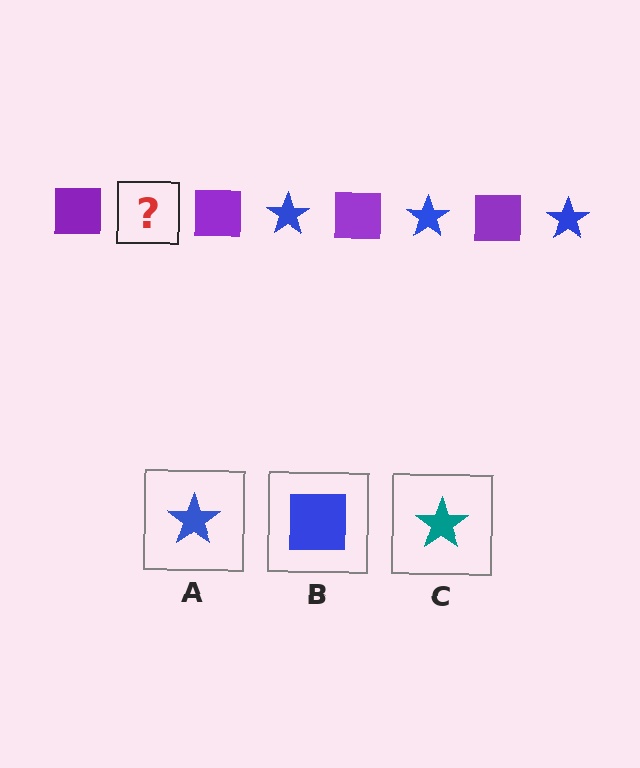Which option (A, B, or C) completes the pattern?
A.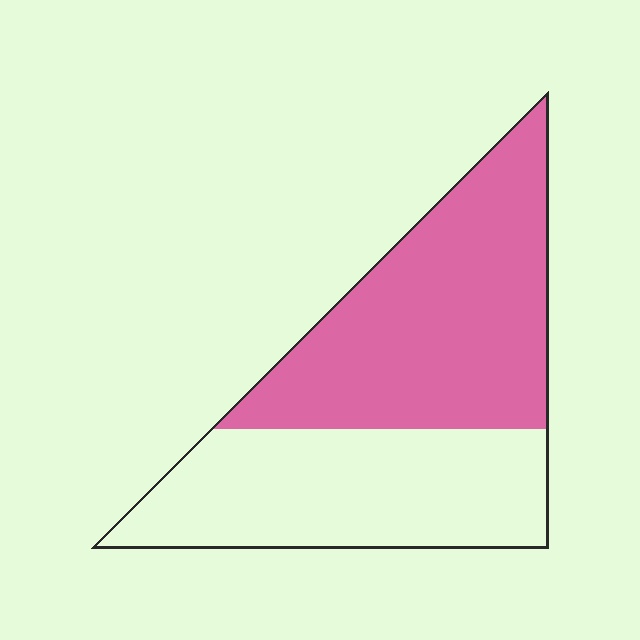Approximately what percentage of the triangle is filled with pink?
Approximately 55%.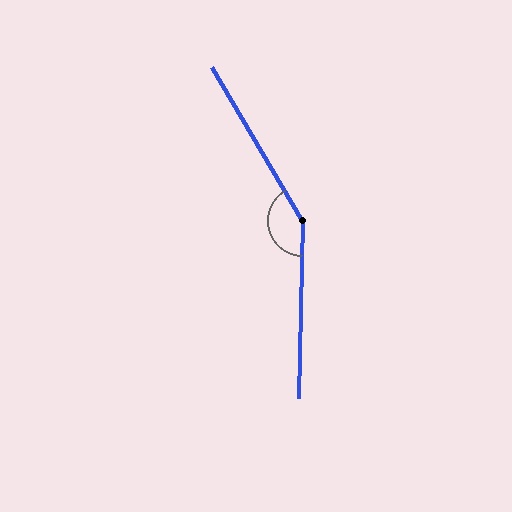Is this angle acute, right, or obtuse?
It is obtuse.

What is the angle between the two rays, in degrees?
Approximately 148 degrees.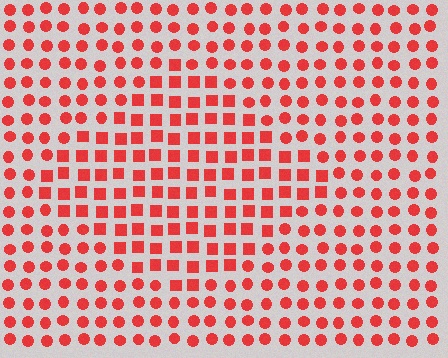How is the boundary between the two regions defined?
The boundary is defined by a change in element shape: squares inside vs. circles outside. All elements share the same color and spacing.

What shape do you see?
I see a diamond.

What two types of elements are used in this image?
The image uses squares inside the diamond region and circles outside it.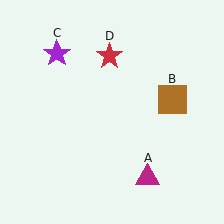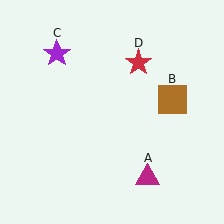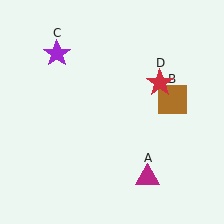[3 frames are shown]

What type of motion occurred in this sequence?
The red star (object D) rotated clockwise around the center of the scene.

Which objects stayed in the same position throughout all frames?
Magenta triangle (object A) and brown square (object B) and purple star (object C) remained stationary.